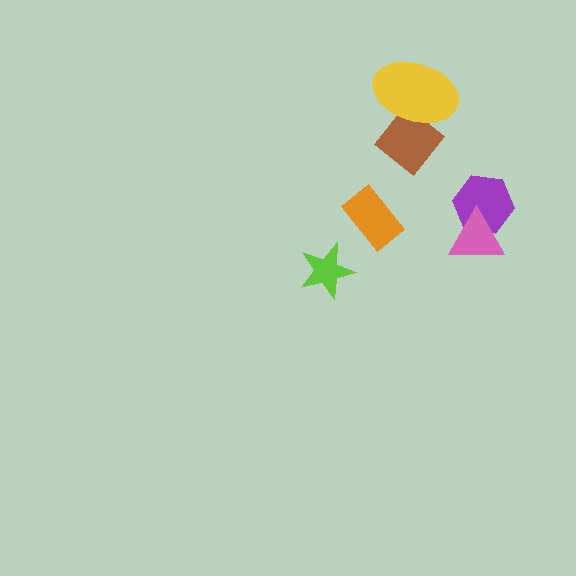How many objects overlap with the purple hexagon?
1 object overlaps with the purple hexagon.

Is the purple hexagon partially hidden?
Yes, it is partially covered by another shape.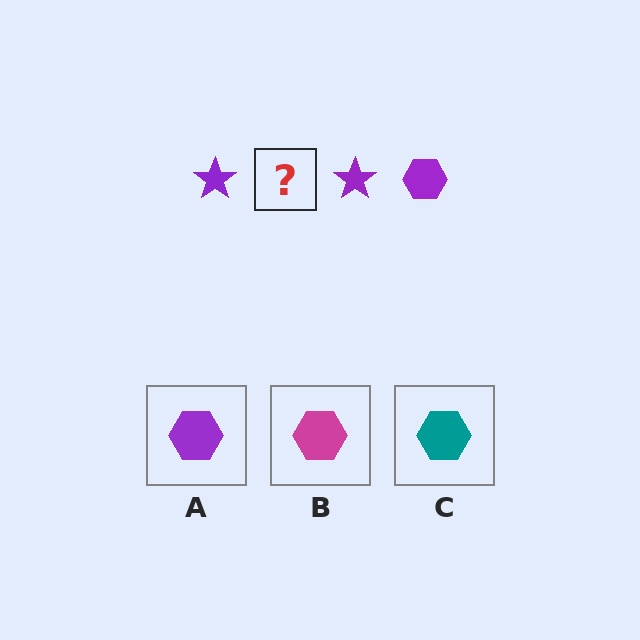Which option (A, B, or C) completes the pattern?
A.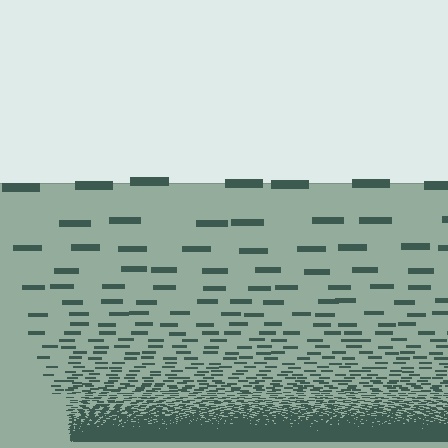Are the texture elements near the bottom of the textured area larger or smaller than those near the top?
Smaller. The gradient is inverted — elements near the bottom are smaller and denser.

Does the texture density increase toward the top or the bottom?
Density increases toward the bottom.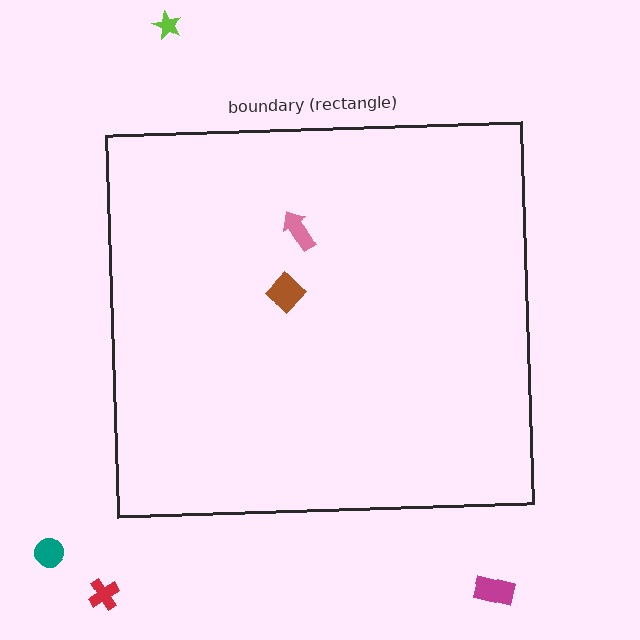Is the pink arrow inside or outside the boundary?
Inside.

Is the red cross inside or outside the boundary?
Outside.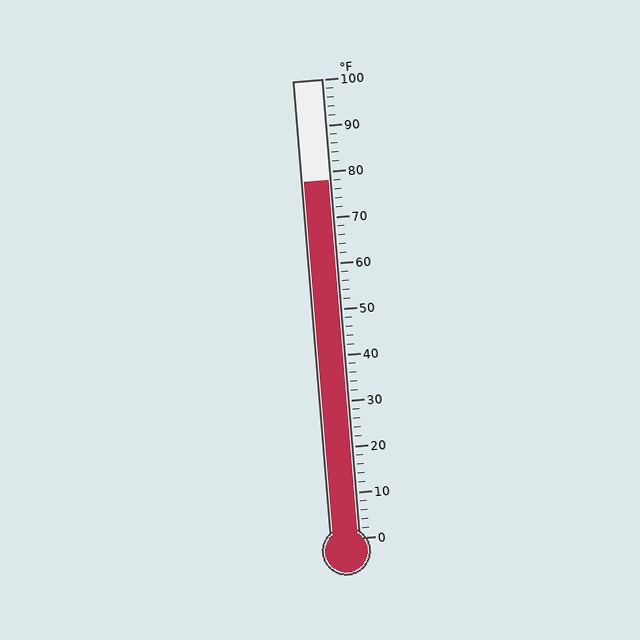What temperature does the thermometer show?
The thermometer shows approximately 78°F.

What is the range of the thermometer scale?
The thermometer scale ranges from 0°F to 100°F.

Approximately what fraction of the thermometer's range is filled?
The thermometer is filled to approximately 80% of its range.